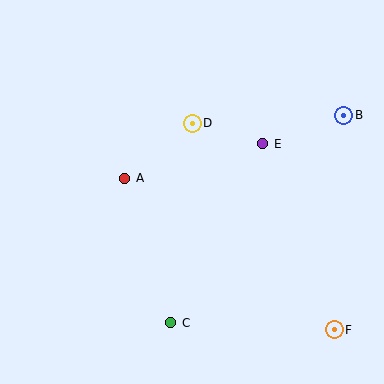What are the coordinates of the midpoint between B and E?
The midpoint between B and E is at (303, 129).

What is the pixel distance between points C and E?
The distance between C and E is 201 pixels.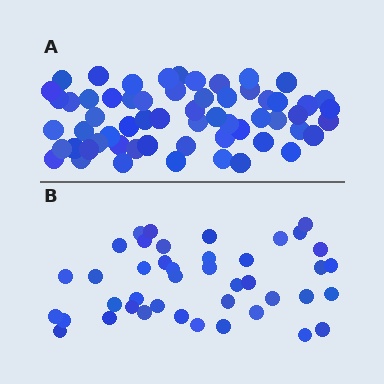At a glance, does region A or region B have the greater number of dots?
Region A (the top region) has more dots.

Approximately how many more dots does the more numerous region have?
Region A has approximately 20 more dots than region B.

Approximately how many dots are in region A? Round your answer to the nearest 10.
About 60 dots.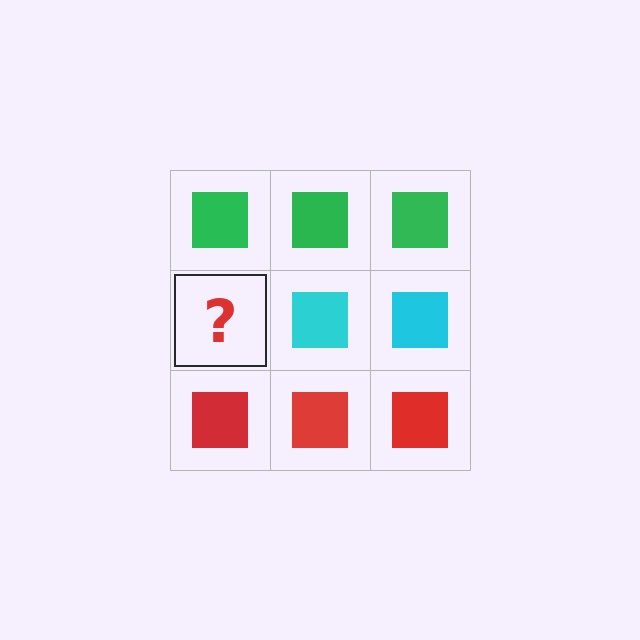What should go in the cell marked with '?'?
The missing cell should contain a cyan square.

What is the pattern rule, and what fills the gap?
The rule is that each row has a consistent color. The gap should be filled with a cyan square.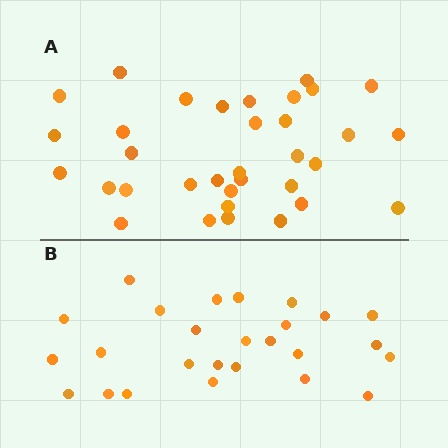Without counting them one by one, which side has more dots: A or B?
Region A (the top region) has more dots.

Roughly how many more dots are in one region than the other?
Region A has roughly 8 or so more dots than region B.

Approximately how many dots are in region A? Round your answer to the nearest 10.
About 30 dots. (The exact count is 34, which rounds to 30.)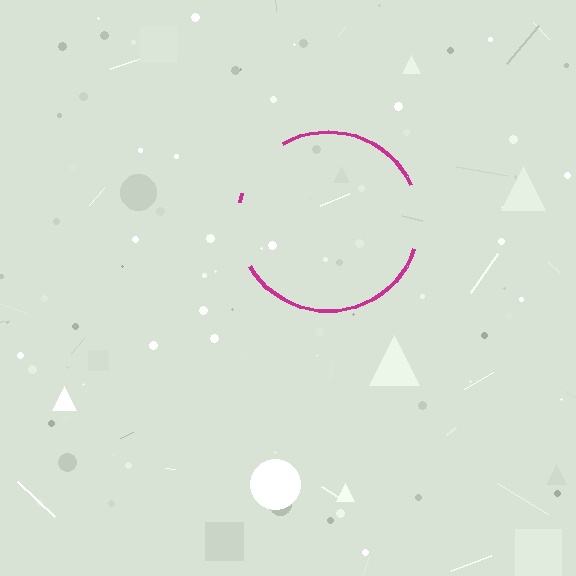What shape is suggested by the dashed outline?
The dashed outline suggests a circle.